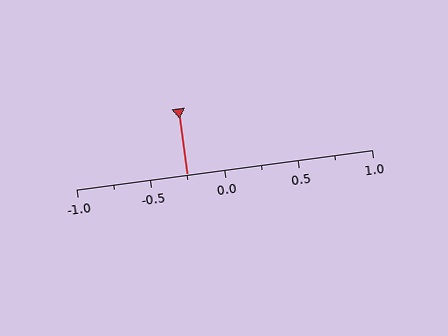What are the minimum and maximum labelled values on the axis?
The axis runs from -1.0 to 1.0.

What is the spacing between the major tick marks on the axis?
The major ticks are spaced 0.5 apart.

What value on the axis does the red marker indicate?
The marker indicates approximately -0.25.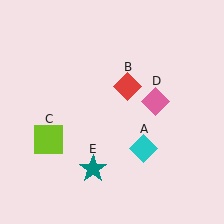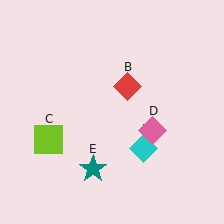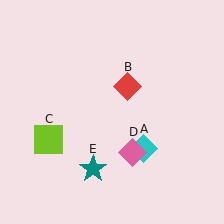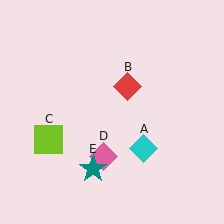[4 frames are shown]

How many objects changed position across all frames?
1 object changed position: pink diamond (object D).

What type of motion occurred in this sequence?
The pink diamond (object D) rotated clockwise around the center of the scene.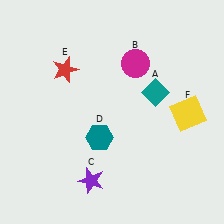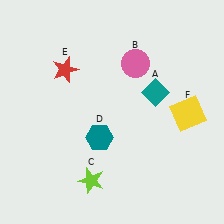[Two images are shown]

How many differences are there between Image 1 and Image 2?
There are 2 differences between the two images.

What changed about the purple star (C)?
In Image 1, C is purple. In Image 2, it changed to lime.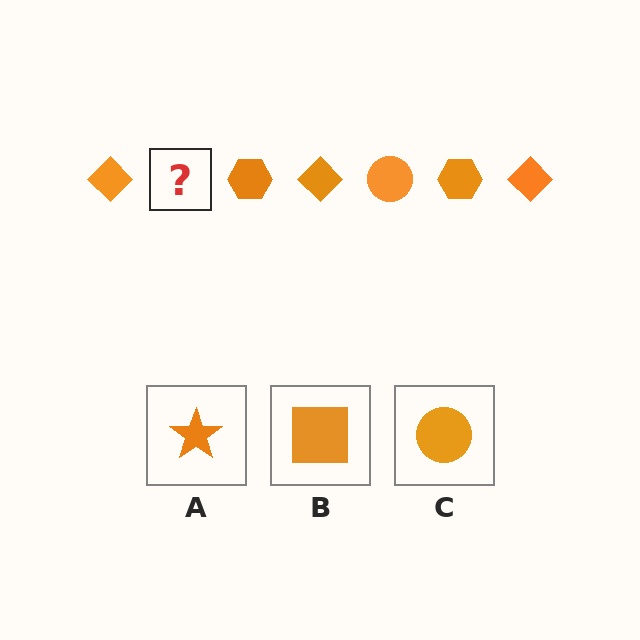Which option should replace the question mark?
Option C.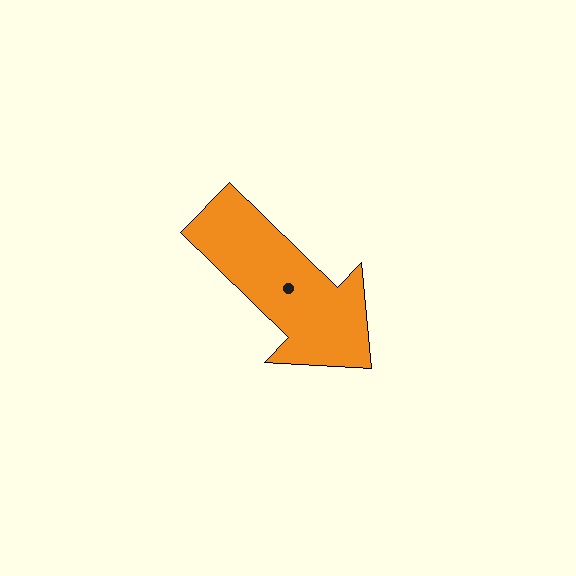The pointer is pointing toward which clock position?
Roughly 4 o'clock.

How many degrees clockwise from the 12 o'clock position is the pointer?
Approximately 134 degrees.